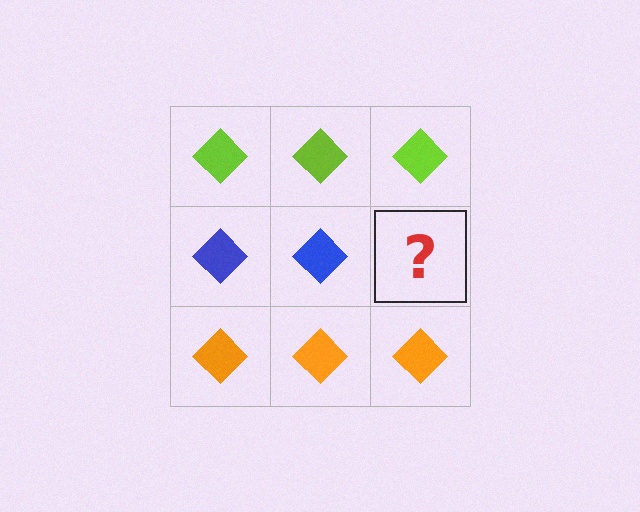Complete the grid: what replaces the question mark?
The question mark should be replaced with a blue diamond.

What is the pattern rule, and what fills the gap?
The rule is that each row has a consistent color. The gap should be filled with a blue diamond.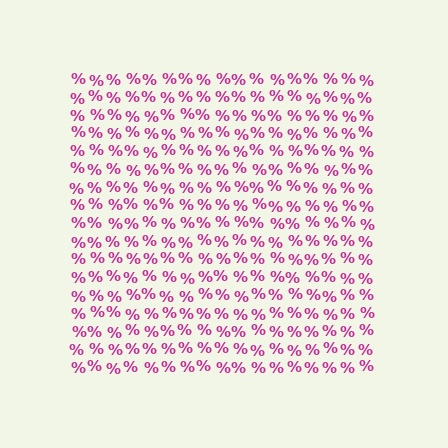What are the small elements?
The small elements are percent signs.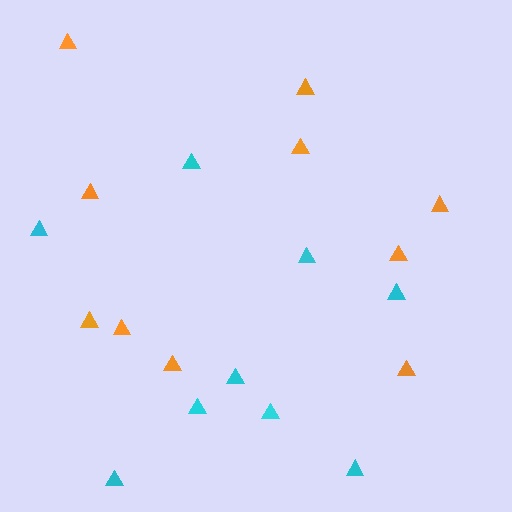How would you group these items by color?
There are 2 groups: one group of orange triangles (10) and one group of cyan triangles (9).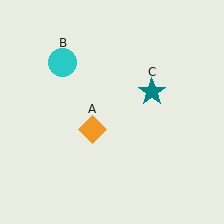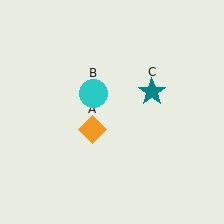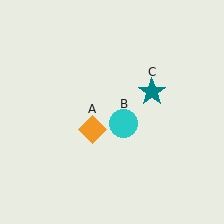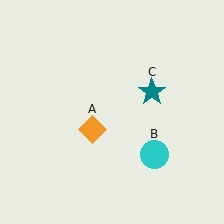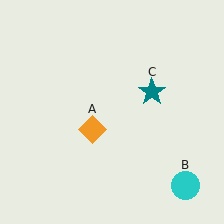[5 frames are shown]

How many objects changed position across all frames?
1 object changed position: cyan circle (object B).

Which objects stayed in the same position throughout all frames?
Orange diamond (object A) and teal star (object C) remained stationary.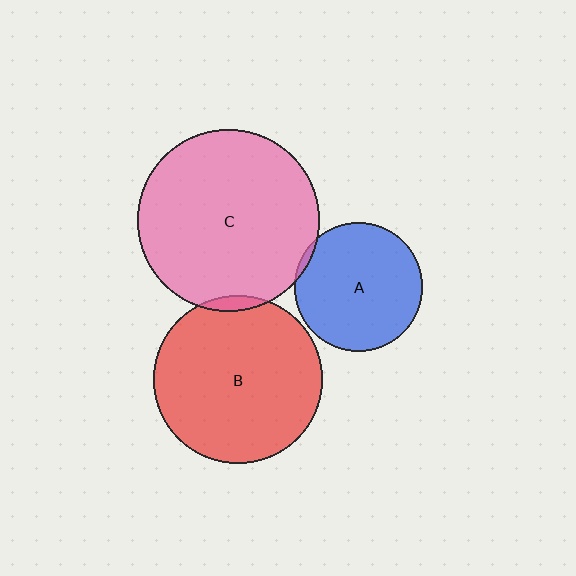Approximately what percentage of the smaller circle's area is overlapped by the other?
Approximately 5%.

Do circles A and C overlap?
Yes.